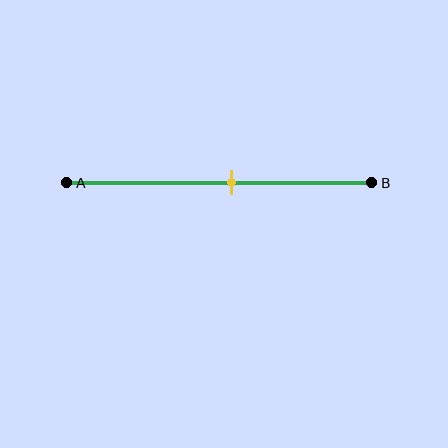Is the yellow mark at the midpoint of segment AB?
No, the mark is at about 55% from A, not at the 50% midpoint.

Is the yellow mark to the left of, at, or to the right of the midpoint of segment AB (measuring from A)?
The yellow mark is to the right of the midpoint of segment AB.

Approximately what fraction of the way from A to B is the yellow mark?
The yellow mark is approximately 55% of the way from A to B.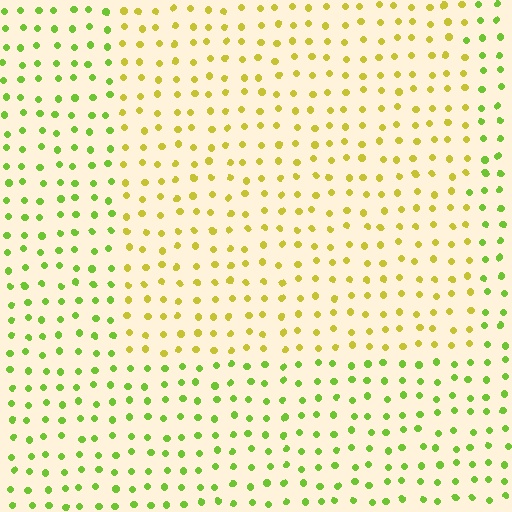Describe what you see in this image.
The image is filled with small lime elements in a uniform arrangement. A rectangle-shaped region is visible where the elements are tinted to a slightly different hue, forming a subtle color boundary.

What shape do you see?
I see a rectangle.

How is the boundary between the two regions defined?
The boundary is defined purely by a slight shift in hue (about 37 degrees). Spacing, size, and orientation are identical on both sides.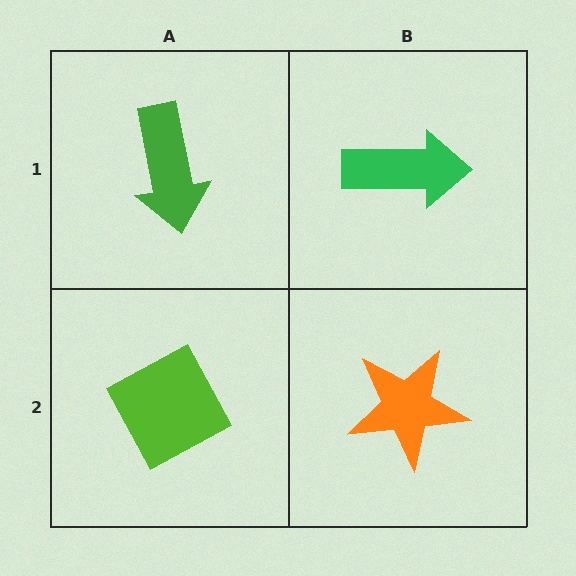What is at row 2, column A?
A lime diamond.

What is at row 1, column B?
A green arrow.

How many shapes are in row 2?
2 shapes.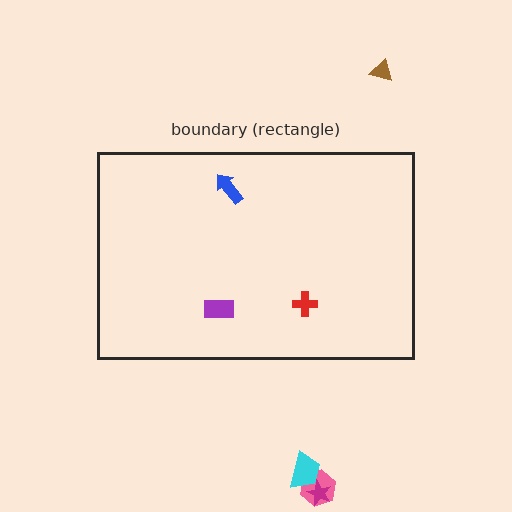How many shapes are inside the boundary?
3 inside, 4 outside.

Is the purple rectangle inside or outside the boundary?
Inside.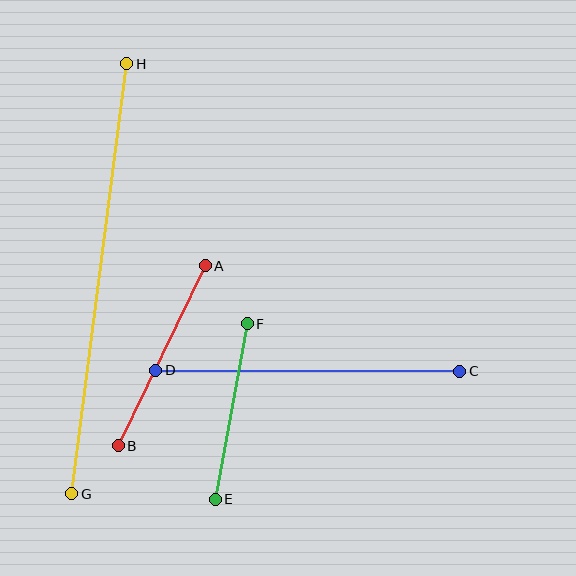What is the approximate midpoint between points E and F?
The midpoint is at approximately (231, 411) pixels.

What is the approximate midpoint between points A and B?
The midpoint is at approximately (162, 356) pixels.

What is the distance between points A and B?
The distance is approximately 200 pixels.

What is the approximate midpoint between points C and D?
The midpoint is at approximately (308, 371) pixels.